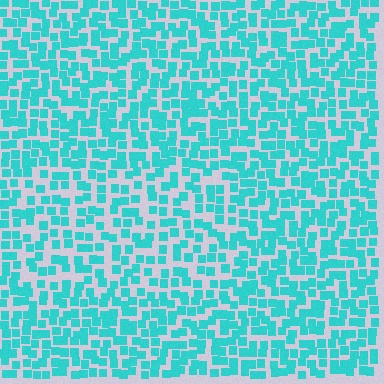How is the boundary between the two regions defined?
The boundary is defined by a change in element density (approximately 1.5x ratio). All elements are the same color, size, and shape.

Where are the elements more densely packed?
The elements are more densely packed outside the rectangle boundary.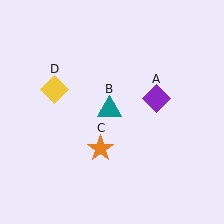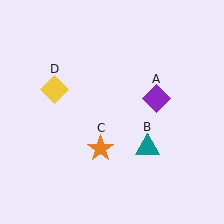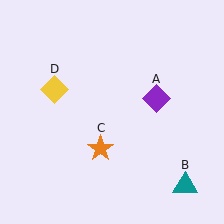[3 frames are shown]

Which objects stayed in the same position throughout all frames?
Purple diamond (object A) and orange star (object C) and yellow diamond (object D) remained stationary.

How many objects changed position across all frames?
1 object changed position: teal triangle (object B).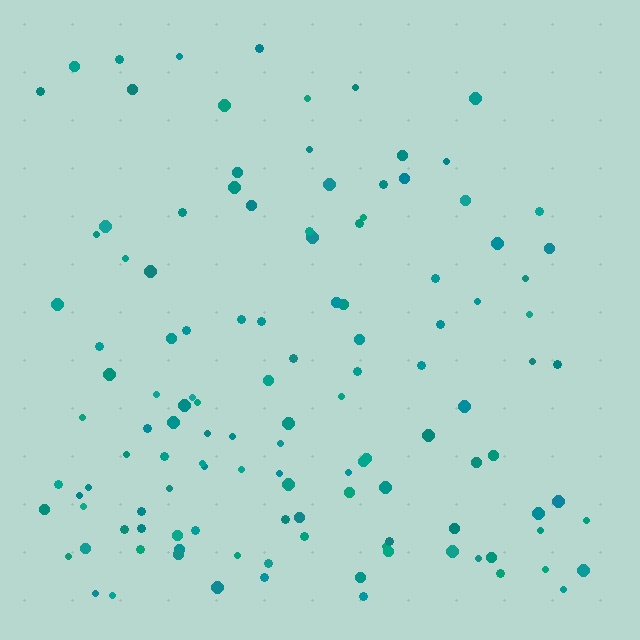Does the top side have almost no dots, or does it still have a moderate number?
Still a moderate number, just noticeably fewer than the bottom.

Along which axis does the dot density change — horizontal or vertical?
Vertical.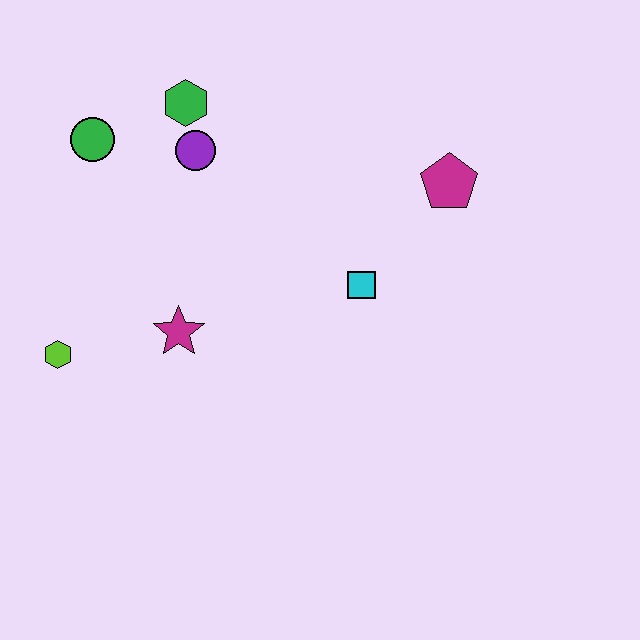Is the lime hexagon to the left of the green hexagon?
Yes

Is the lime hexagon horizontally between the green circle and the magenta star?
No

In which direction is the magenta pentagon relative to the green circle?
The magenta pentagon is to the right of the green circle.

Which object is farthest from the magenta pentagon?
The lime hexagon is farthest from the magenta pentagon.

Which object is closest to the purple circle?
The green hexagon is closest to the purple circle.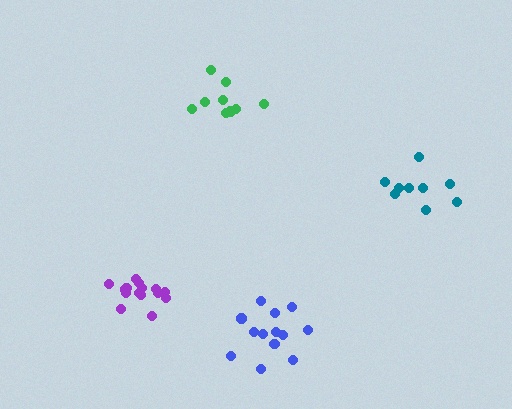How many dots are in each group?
Group 1: 9 dots, Group 2: 9 dots, Group 3: 13 dots, Group 4: 15 dots (46 total).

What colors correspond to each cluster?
The clusters are colored: teal, green, blue, purple.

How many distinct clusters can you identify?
There are 4 distinct clusters.